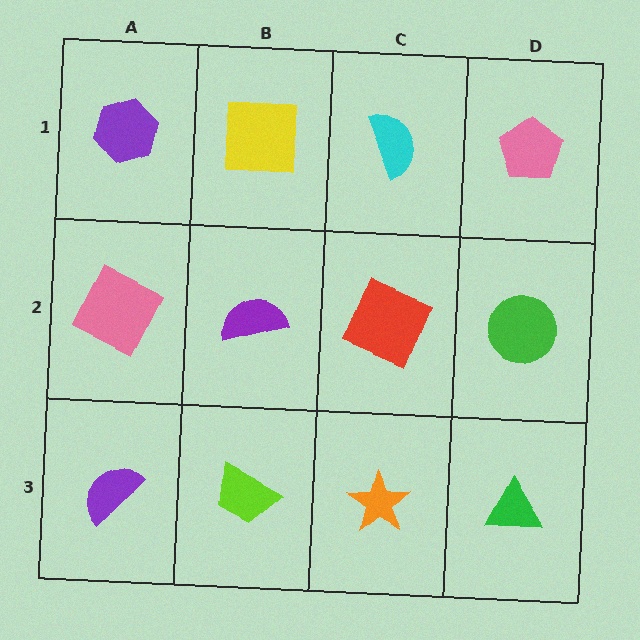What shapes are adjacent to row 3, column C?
A red square (row 2, column C), a lime trapezoid (row 3, column B), a green triangle (row 3, column D).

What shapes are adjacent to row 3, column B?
A purple semicircle (row 2, column B), a purple semicircle (row 3, column A), an orange star (row 3, column C).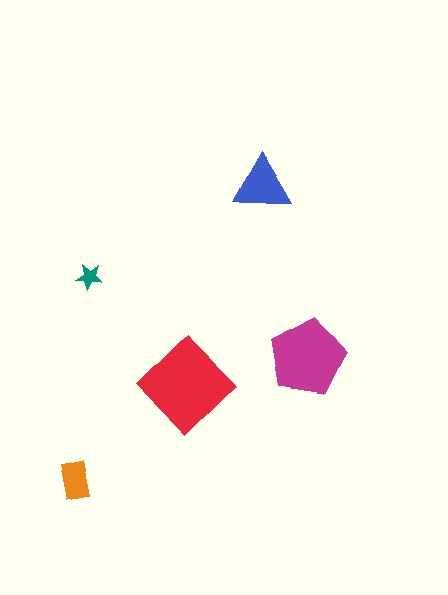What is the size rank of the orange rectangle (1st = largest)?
4th.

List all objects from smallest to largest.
The teal star, the orange rectangle, the blue triangle, the magenta pentagon, the red diamond.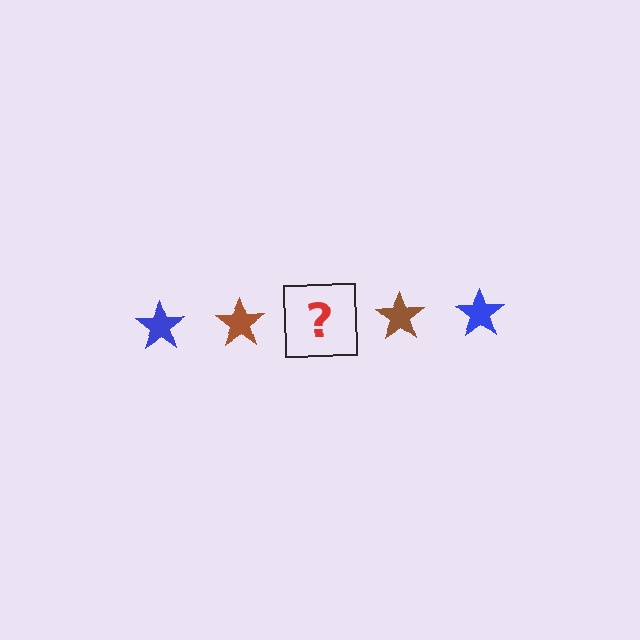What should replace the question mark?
The question mark should be replaced with a blue star.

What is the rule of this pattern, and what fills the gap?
The rule is that the pattern cycles through blue, brown stars. The gap should be filled with a blue star.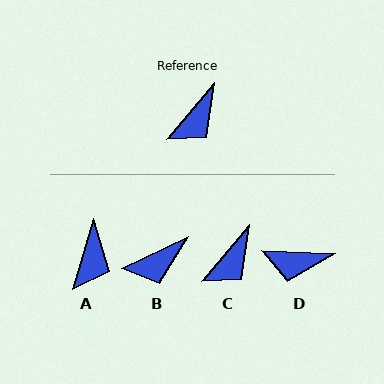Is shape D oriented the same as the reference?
No, it is off by about 52 degrees.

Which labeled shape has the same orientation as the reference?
C.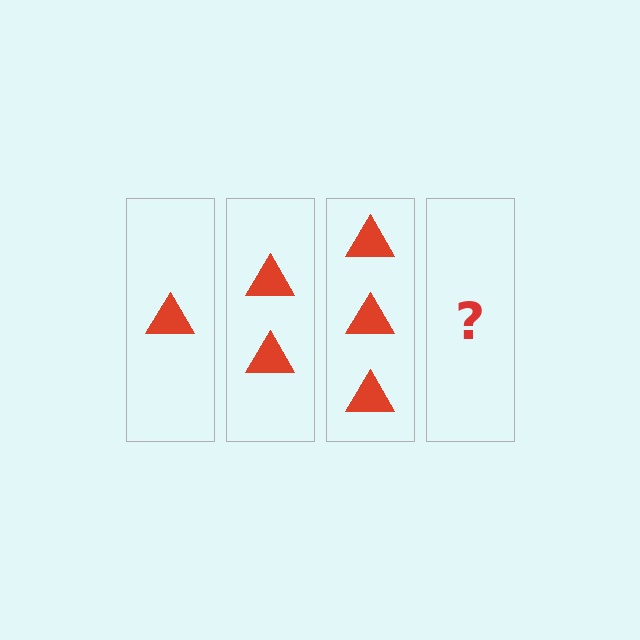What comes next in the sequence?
The next element should be 4 triangles.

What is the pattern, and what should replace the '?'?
The pattern is that each step adds one more triangle. The '?' should be 4 triangles.